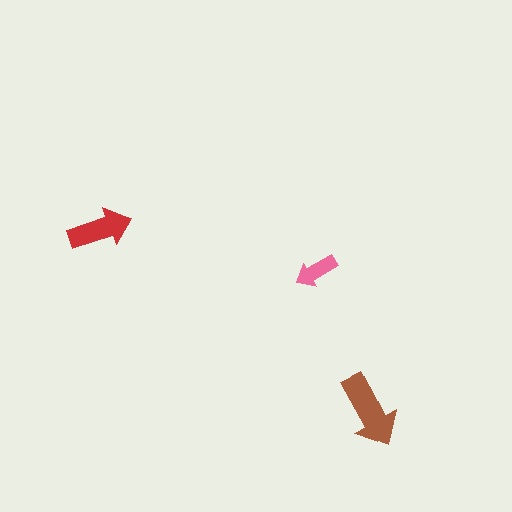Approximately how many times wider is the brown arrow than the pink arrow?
About 2 times wider.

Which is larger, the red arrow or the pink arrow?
The red one.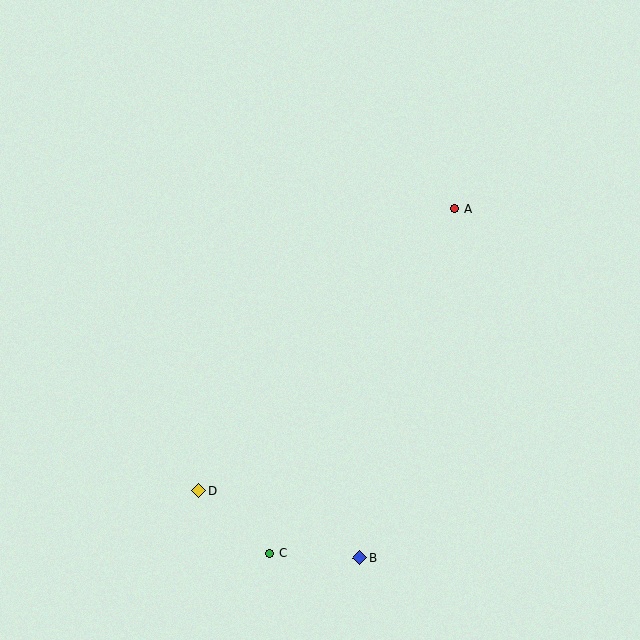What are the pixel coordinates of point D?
Point D is at (199, 491).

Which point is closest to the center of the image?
Point A at (455, 208) is closest to the center.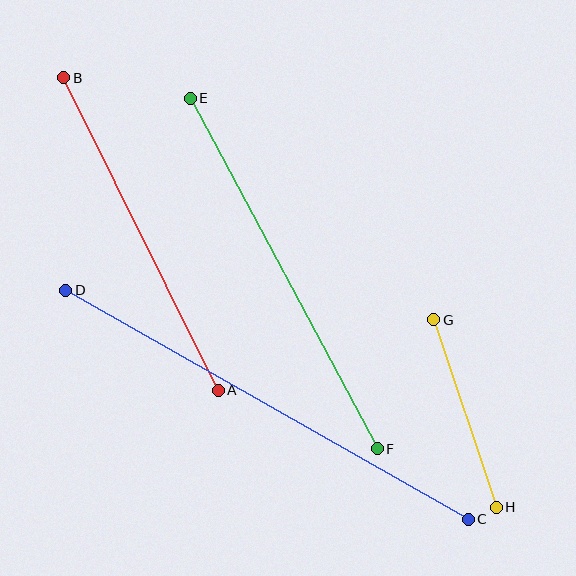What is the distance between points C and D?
The distance is approximately 463 pixels.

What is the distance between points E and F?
The distance is approximately 397 pixels.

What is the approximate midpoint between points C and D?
The midpoint is at approximately (267, 405) pixels.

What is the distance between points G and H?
The distance is approximately 198 pixels.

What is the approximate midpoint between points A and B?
The midpoint is at approximately (141, 234) pixels.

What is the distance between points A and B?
The distance is approximately 349 pixels.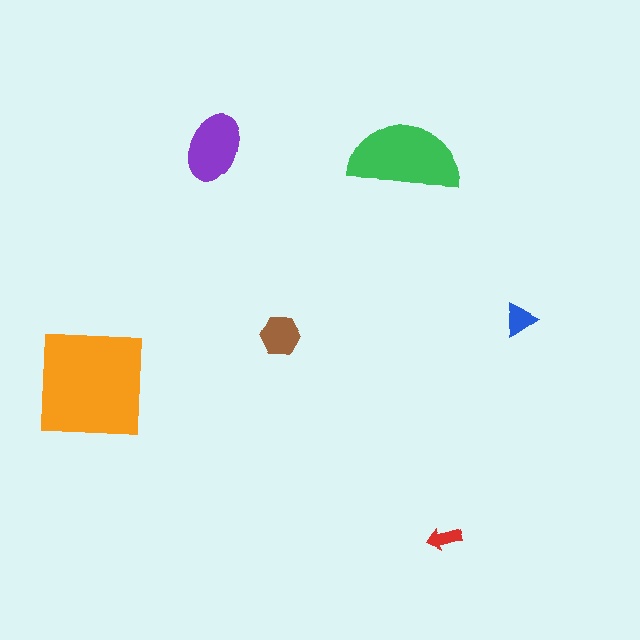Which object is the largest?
The orange square.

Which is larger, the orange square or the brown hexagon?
The orange square.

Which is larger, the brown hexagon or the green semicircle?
The green semicircle.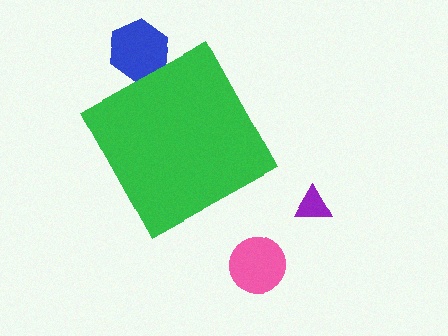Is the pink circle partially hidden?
No, the pink circle is fully visible.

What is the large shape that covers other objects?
A green diamond.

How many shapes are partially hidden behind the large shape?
1 shape is partially hidden.